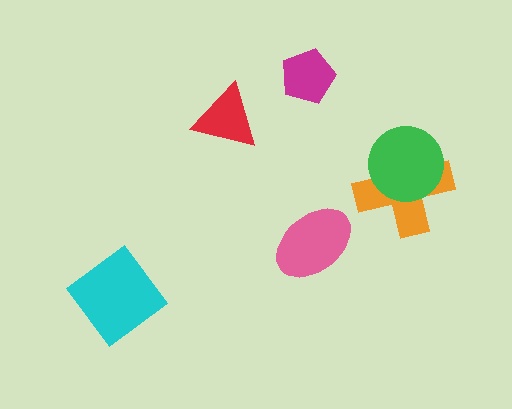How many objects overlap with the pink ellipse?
0 objects overlap with the pink ellipse.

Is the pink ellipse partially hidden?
No, no other shape covers it.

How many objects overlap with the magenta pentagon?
0 objects overlap with the magenta pentagon.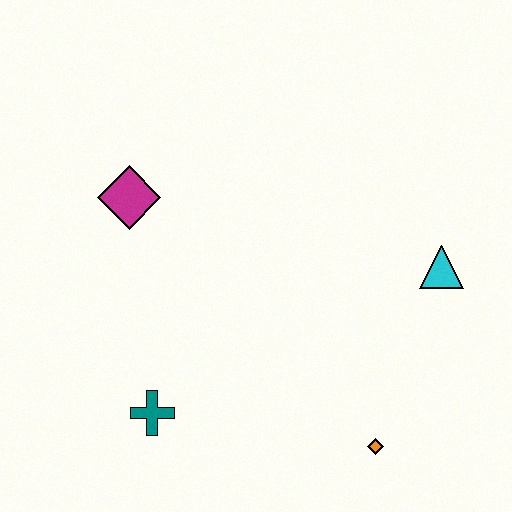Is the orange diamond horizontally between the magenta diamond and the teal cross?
No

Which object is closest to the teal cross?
The magenta diamond is closest to the teal cross.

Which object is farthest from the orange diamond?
The magenta diamond is farthest from the orange diamond.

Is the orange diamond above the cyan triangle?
No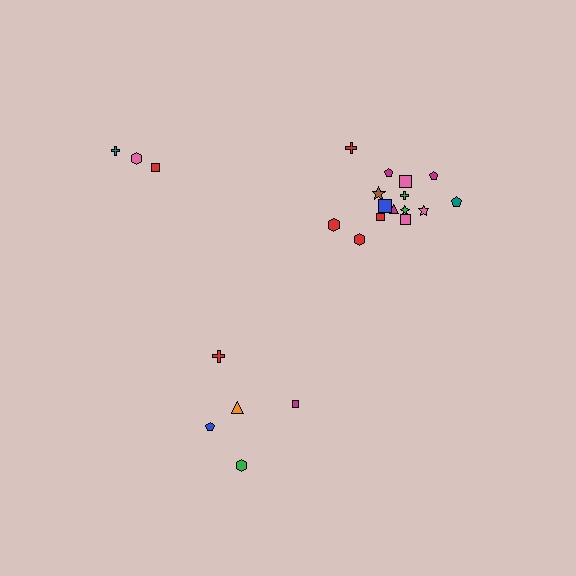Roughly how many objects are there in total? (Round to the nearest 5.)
Roughly 25 objects in total.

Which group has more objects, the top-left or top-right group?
The top-right group.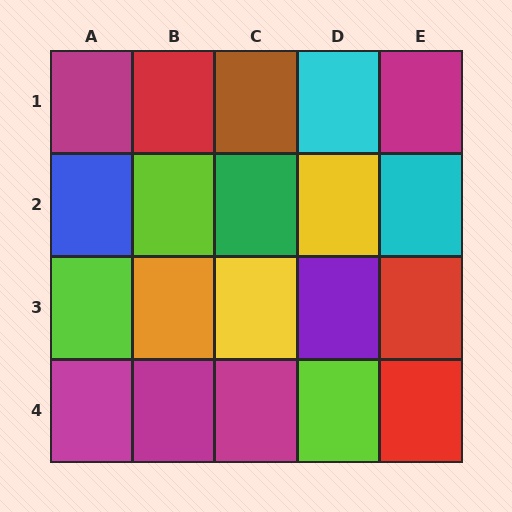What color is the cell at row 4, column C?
Magenta.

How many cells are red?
3 cells are red.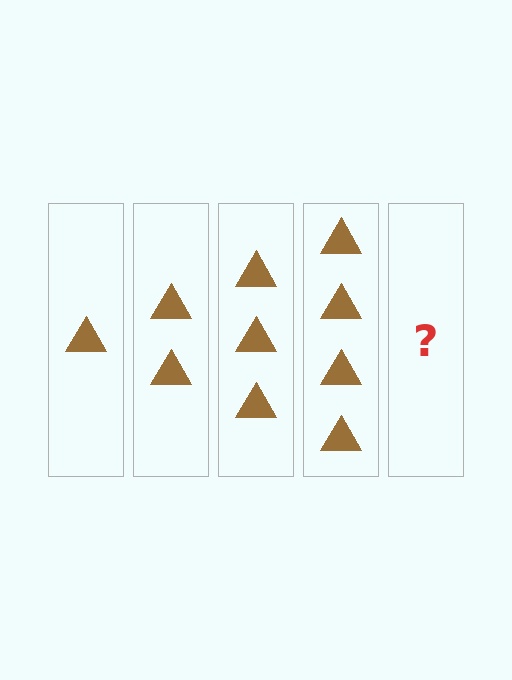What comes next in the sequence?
The next element should be 5 triangles.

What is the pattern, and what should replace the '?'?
The pattern is that each step adds one more triangle. The '?' should be 5 triangles.